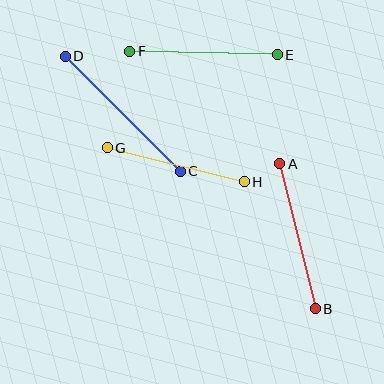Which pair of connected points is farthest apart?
Points C and D are farthest apart.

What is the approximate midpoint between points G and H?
The midpoint is at approximately (176, 165) pixels.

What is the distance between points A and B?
The distance is approximately 149 pixels.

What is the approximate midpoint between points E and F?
The midpoint is at approximately (203, 53) pixels.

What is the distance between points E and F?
The distance is approximately 147 pixels.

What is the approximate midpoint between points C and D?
The midpoint is at approximately (123, 114) pixels.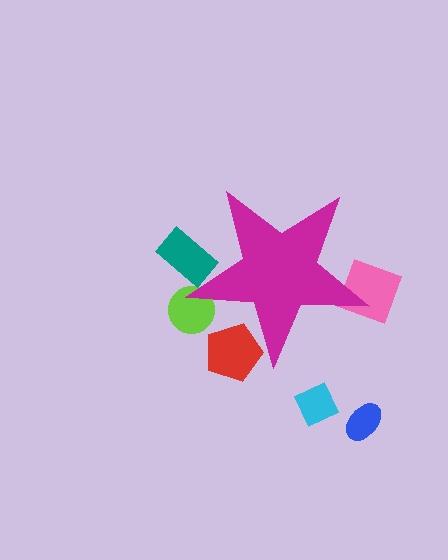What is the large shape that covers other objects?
A magenta star.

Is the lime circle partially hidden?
Yes, the lime circle is partially hidden behind the magenta star.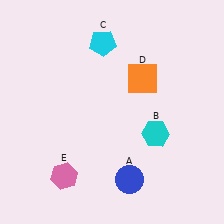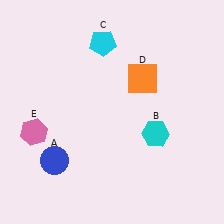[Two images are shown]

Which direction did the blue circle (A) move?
The blue circle (A) moved left.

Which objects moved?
The objects that moved are: the blue circle (A), the pink hexagon (E).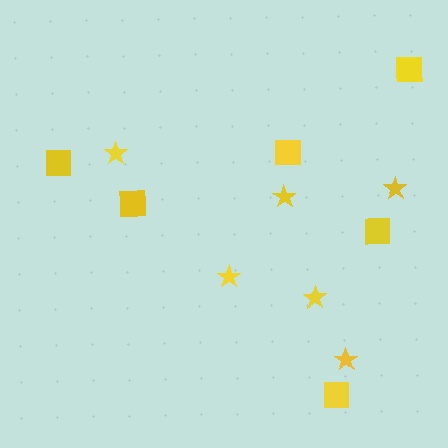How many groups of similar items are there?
There are 2 groups: one group of squares (6) and one group of stars (6).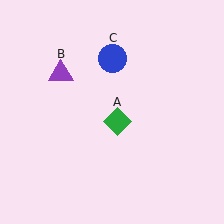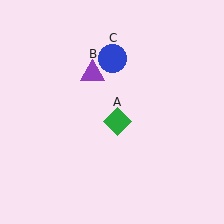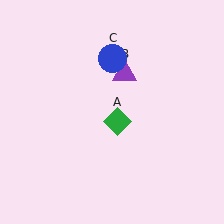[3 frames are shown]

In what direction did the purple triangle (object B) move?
The purple triangle (object B) moved right.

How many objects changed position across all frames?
1 object changed position: purple triangle (object B).